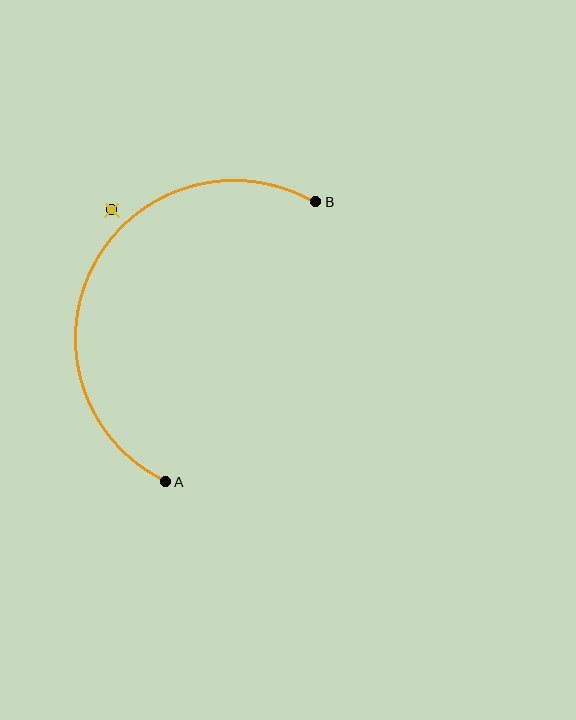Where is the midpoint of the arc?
The arc midpoint is the point on the curve farthest from the straight line joining A and B. It sits to the left of that line.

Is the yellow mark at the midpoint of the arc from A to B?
No — the yellow mark does not lie on the arc at all. It sits slightly outside the curve.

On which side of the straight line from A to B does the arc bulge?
The arc bulges to the left of the straight line connecting A and B.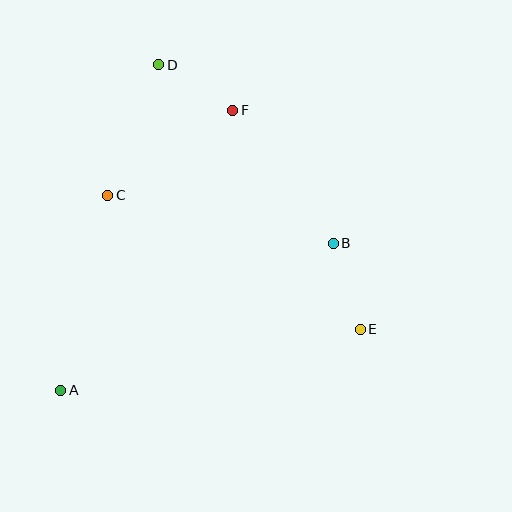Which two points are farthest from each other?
Points A and D are farthest from each other.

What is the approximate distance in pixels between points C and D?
The distance between C and D is approximately 140 pixels.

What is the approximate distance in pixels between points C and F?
The distance between C and F is approximately 151 pixels.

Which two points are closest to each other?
Points D and F are closest to each other.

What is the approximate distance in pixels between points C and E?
The distance between C and E is approximately 286 pixels.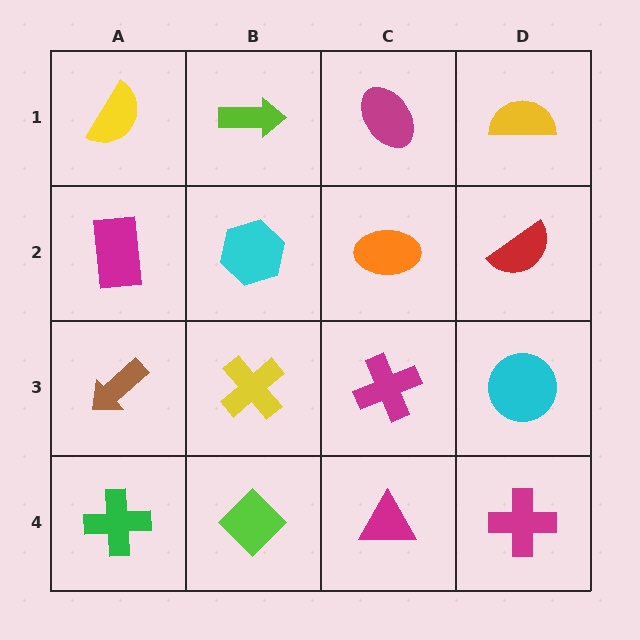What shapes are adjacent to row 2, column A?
A yellow semicircle (row 1, column A), a brown arrow (row 3, column A), a cyan hexagon (row 2, column B).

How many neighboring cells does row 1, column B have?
3.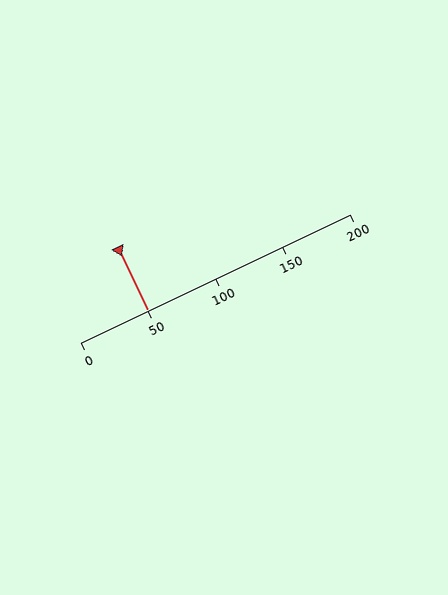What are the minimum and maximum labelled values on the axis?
The axis runs from 0 to 200.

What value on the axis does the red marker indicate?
The marker indicates approximately 50.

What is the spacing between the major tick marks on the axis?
The major ticks are spaced 50 apart.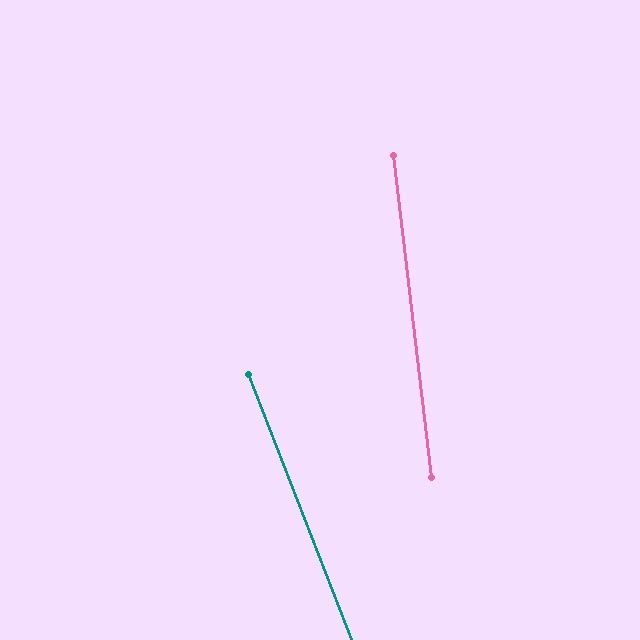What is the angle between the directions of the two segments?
Approximately 15 degrees.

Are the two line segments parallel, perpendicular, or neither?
Neither parallel nor perpendicular — they differ by about 15°.